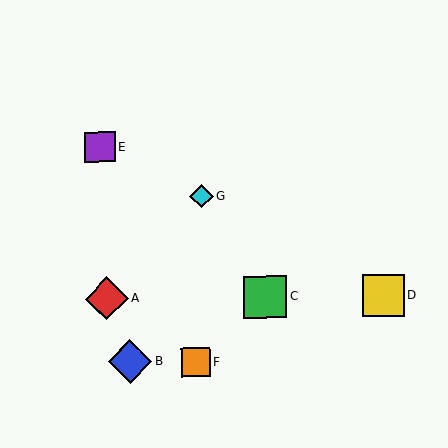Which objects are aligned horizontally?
Objects A, C, D are aligned horizontally.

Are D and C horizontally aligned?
Yes, both are at y≈296.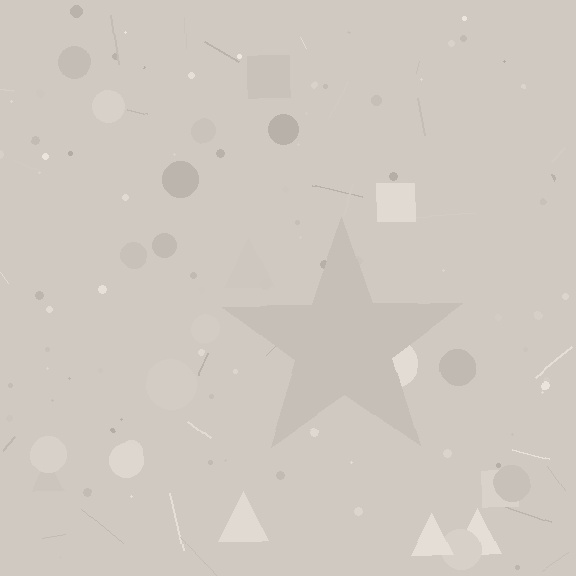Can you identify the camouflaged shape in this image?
The camouflaged shape is a star.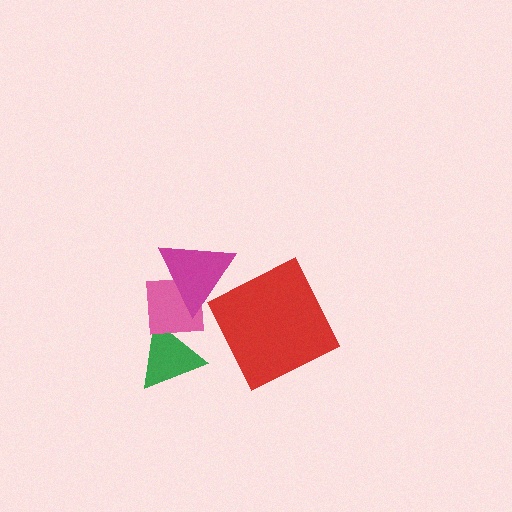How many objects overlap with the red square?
0 objects overlap with the red square.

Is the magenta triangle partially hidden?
No, no other shape covers it.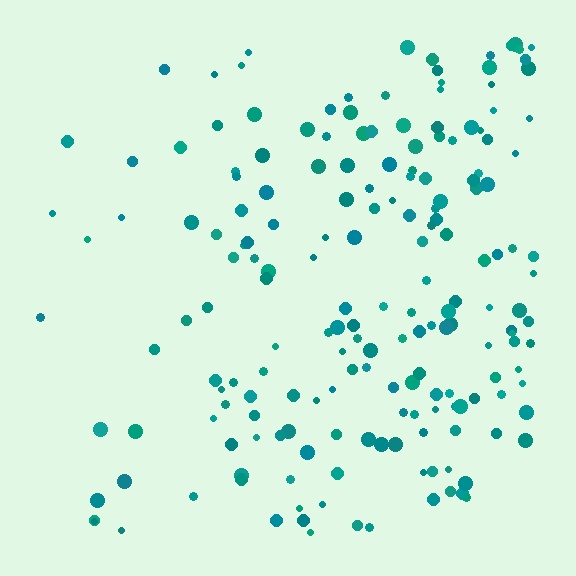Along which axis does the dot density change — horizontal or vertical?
Horizontal.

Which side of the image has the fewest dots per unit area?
The left.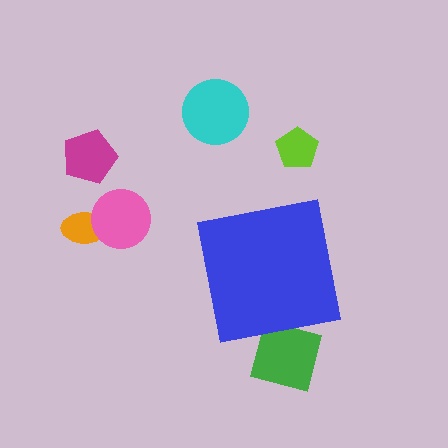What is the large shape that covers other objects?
A blue square.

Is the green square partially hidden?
Yes, the green square is partially hidden behind the blue square.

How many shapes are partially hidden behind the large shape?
1 shape is partially hidden.